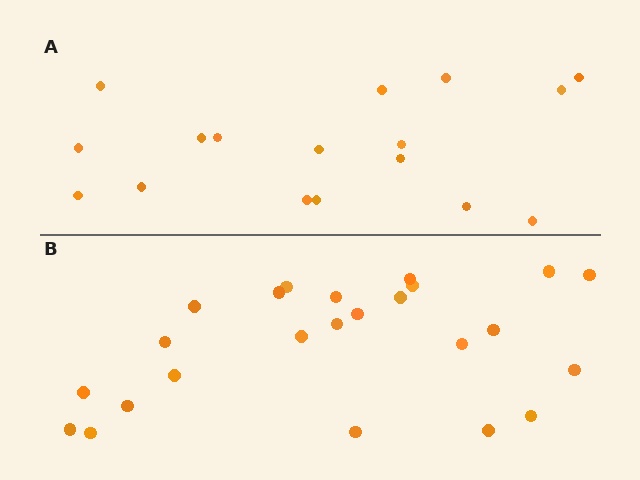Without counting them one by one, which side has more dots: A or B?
Region B (the bottom region) has more dots.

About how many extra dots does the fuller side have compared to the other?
Region B has roughly 8 or so more dots than region A.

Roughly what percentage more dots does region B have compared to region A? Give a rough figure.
About 40% more.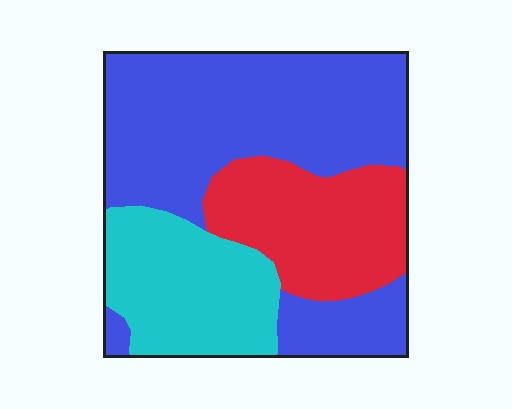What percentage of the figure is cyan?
Cyan takes up between a sixth and a third of the figure.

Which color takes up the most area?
Blue, at roughly 55%.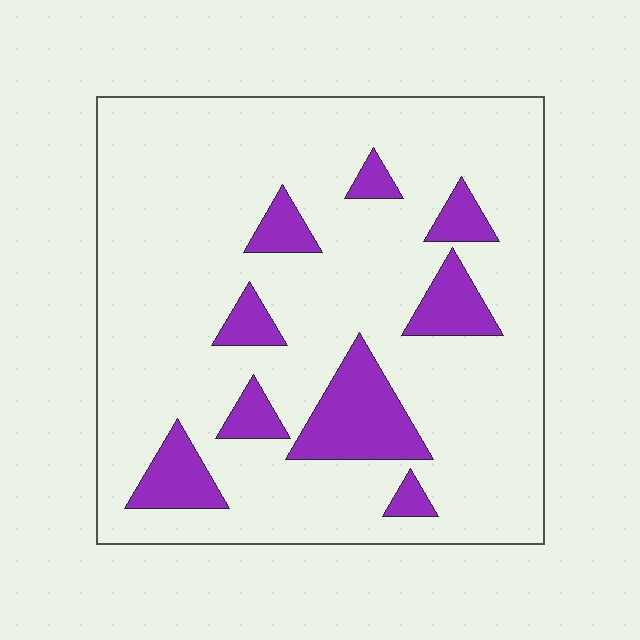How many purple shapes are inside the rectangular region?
9.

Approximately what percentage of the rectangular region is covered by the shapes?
Approximately 15%.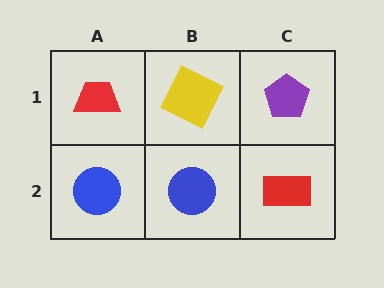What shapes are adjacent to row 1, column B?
A blue circle (row 2, column B), a red trapezoid (row 1, column A), a purple pentagon (row 1, column C).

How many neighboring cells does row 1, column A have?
2.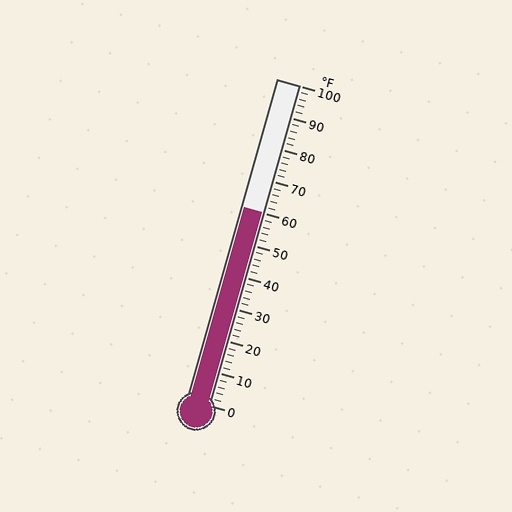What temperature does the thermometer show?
The thermometer shows approximately 60°F.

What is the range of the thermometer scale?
The thermometer scale ranges from 0°F to 100°F.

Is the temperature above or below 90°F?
The temperature is below 90°F.